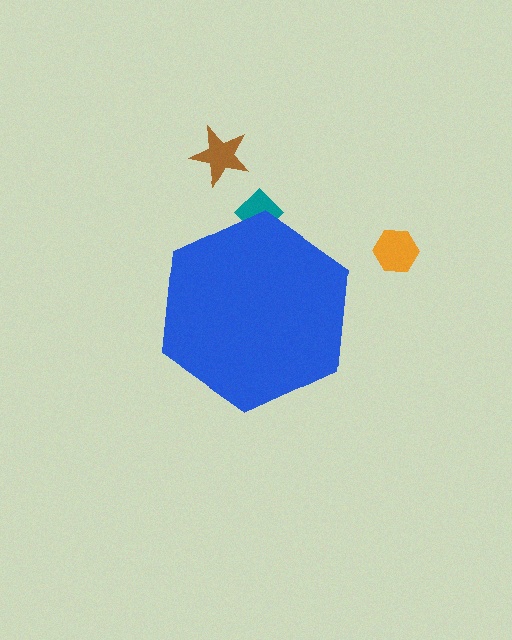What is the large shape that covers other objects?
A blue hexagon.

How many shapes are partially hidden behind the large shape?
1 shape is partially hidden.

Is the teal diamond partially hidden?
Yes, the teal diamond is partially hidden behind the blue hexagon.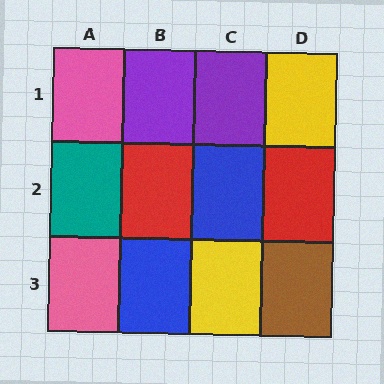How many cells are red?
2 cells are red.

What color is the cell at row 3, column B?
Blue.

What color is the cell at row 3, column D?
Brown.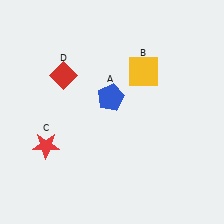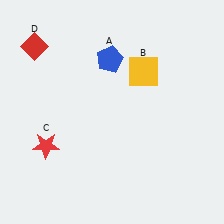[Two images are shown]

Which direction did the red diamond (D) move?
The red diamond (D) moved left.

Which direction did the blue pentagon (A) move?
The blue pentagon (A) moved up.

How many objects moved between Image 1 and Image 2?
2 objects moved between the two images.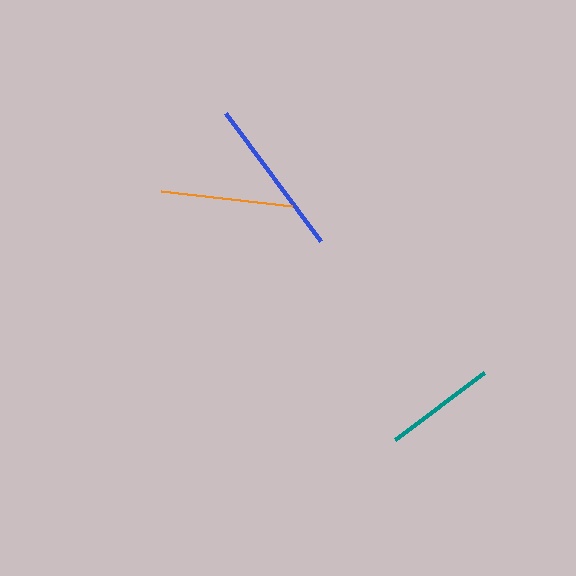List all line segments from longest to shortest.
From longest to shortest: blue, orange, teal.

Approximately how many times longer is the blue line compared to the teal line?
The blue line is approximately 1.4 times the length of the teal line.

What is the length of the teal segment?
The teal segment is approximately 112 pixels long.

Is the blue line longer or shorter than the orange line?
The blue line is longer than the orange line.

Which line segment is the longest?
The blue line is the longest at approximately 159 pixels.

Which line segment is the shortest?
The teal line is the shortest at approximately 112 pixels.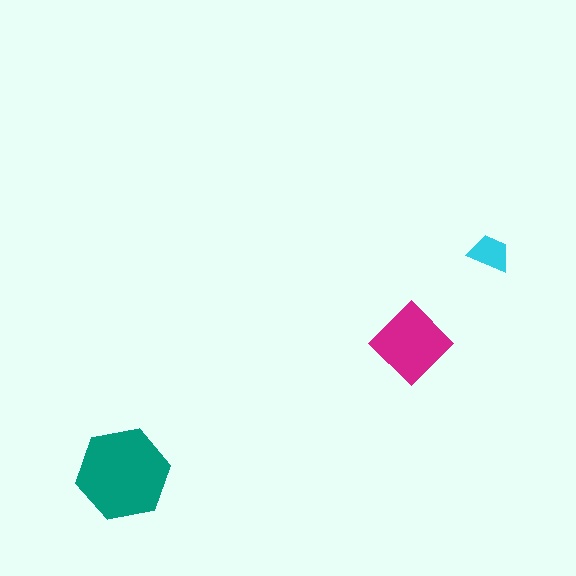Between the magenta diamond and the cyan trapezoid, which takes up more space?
The magenta diamond.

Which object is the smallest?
The cyan trapezoid.